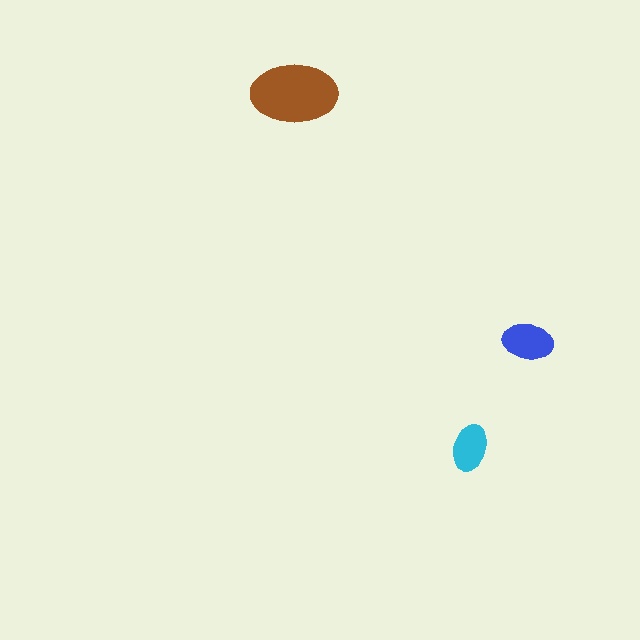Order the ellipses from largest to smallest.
the brown one, the blue one, the cyan one.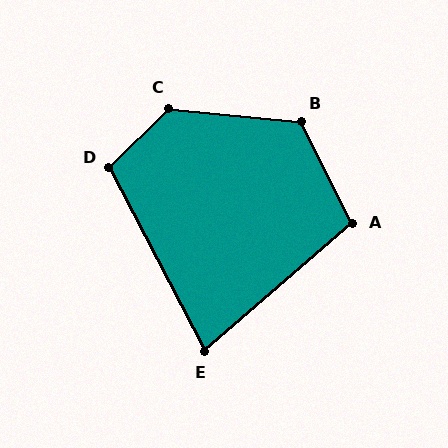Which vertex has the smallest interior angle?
E, at approximately 77 degrees.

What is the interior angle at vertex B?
Approximately 122 degrees (obtuse).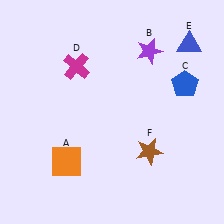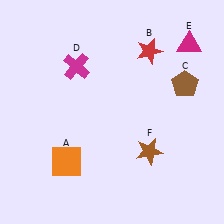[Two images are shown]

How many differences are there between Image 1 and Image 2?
There are 3 differences between the two images.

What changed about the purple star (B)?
In Image 1, B is purple. In Image 2, it changed to red.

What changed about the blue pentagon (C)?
In Image 1, C is blue. In Image 2, it changed to brown.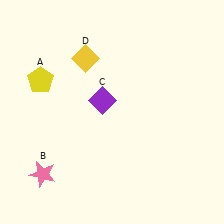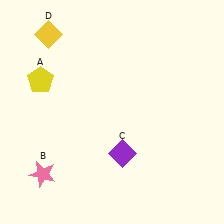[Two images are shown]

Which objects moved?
The objects that moved are: the purple diamond (C), the yellow diamond (D).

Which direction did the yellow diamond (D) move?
The yellow diamond (D) moved left.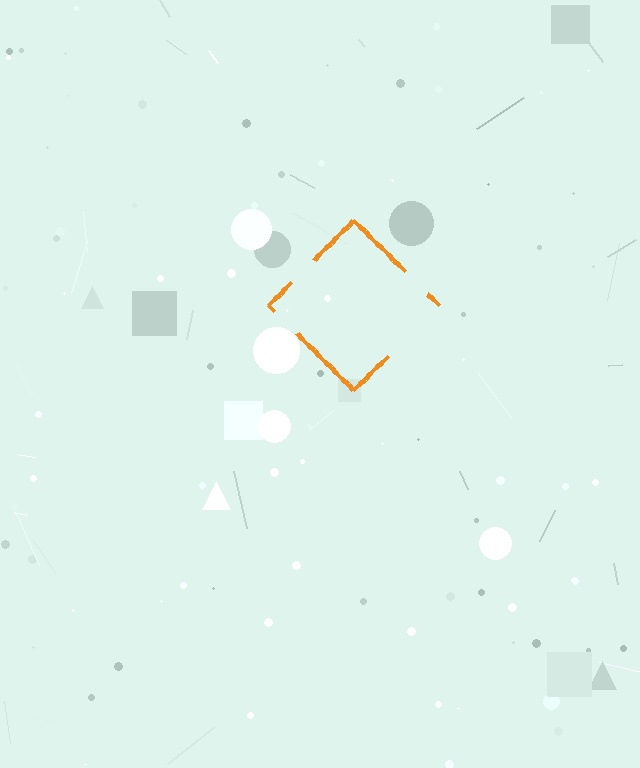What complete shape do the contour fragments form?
The contour fragments form a diamond.